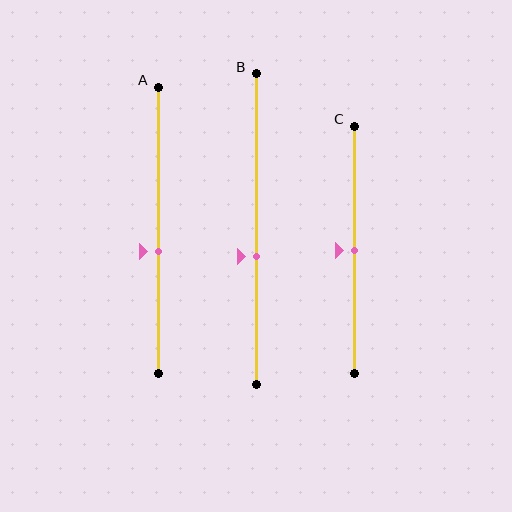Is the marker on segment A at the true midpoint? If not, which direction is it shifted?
No, the marker on segment A is shifted downward by about 7% of the segment length.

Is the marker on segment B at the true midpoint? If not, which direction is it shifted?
No, the marker on segment B is shifted downward by about 9% of the segment length.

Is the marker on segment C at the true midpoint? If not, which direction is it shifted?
Yes, the marker on segment C is at the true midpoint.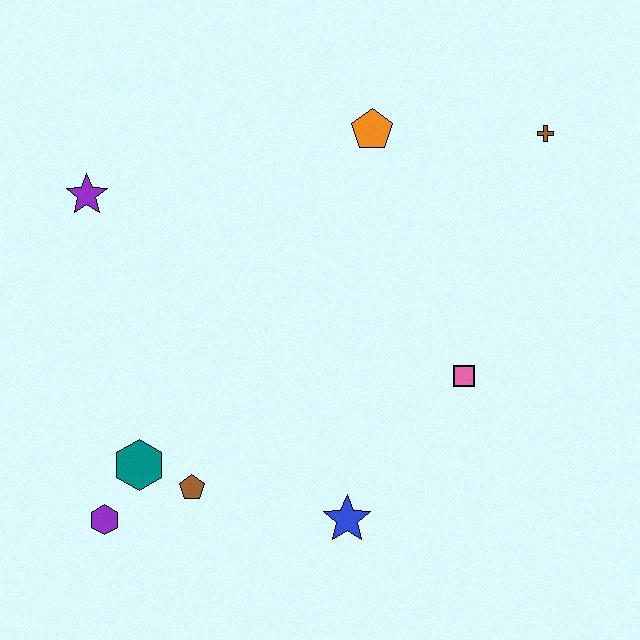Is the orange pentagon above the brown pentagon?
Yes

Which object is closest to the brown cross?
The orange pentagon is closest to the brown cross.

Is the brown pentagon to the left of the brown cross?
Yes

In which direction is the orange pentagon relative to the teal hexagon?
The orange pentagon is above the teal hexagon.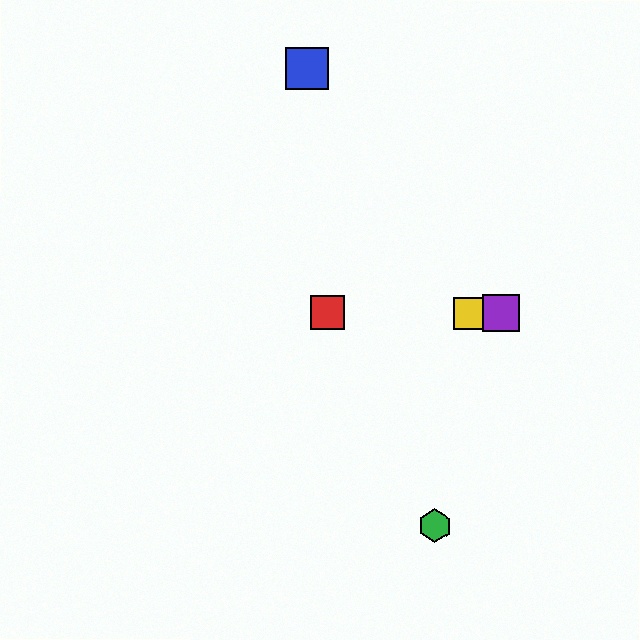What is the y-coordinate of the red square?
The red square is at y≈312.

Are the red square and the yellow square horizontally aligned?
Yes, both are at y≈312.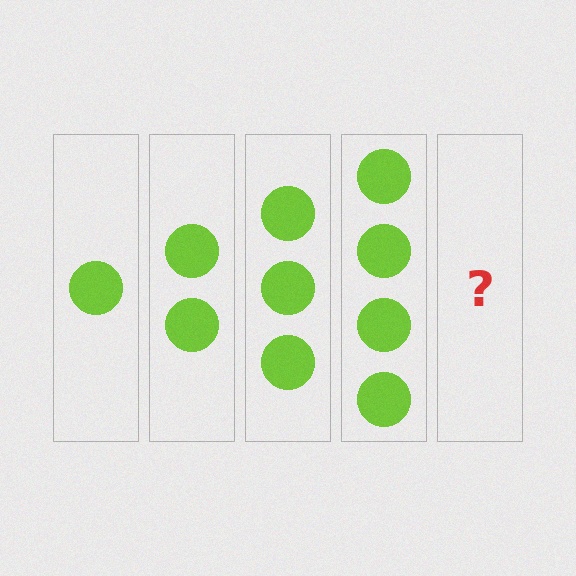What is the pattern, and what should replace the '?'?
The pattern is that each step adds one more circle. The '?' should be 5 circles.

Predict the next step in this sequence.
The next step is 5 circles.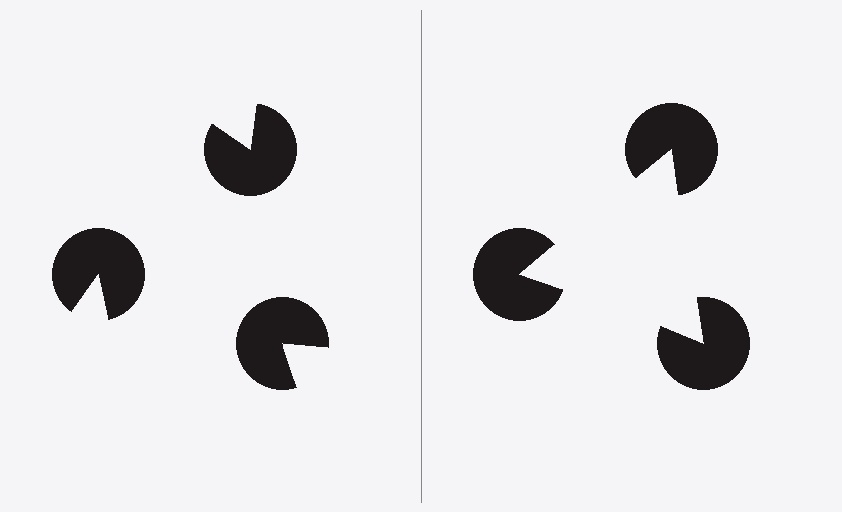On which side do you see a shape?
An illusory triangle appears on the right side. On the left side the wedge cuts are rotated, so no coherent shape forms.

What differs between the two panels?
The pac-man discs are positioned identically on both sides; only the wedge orientations differ. On the right they align to a triangle; on the left they are misaligned.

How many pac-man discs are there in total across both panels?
6 — 3 on each side.